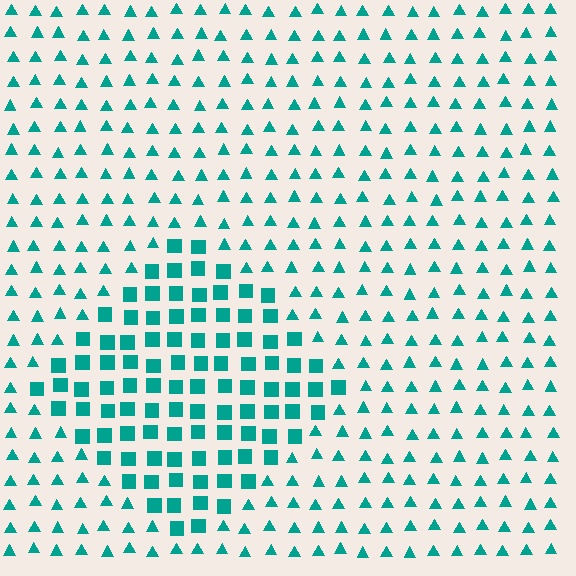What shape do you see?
I see a diamond.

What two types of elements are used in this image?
The image uses squares inside the diamond region and triangles outside it.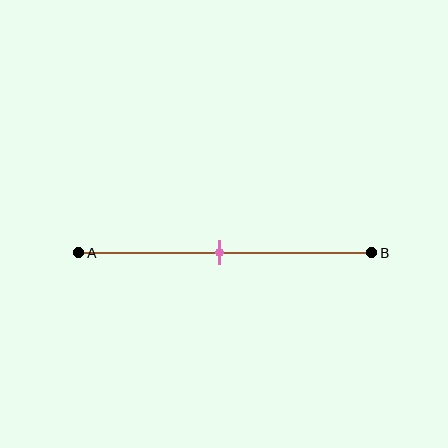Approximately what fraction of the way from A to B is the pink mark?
The pink mark is approximately 50% of the way from A to B.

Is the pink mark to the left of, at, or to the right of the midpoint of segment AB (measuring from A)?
The pink mark is approximately at the midpoint of segment AB.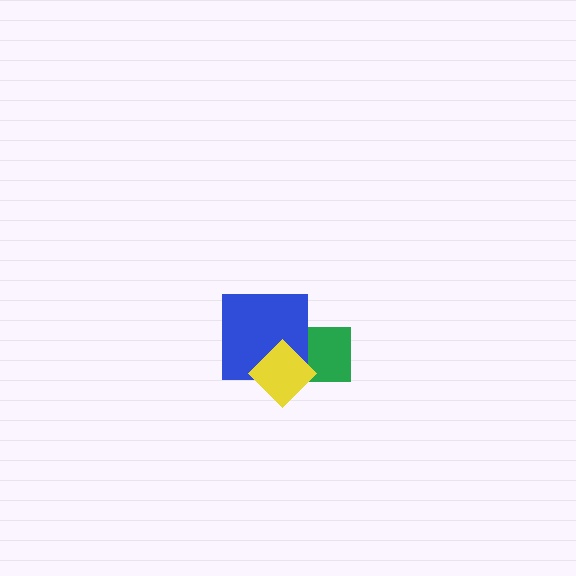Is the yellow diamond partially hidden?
No, no other shape covers it.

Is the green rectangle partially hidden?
Yes, it is partially covered by another shape.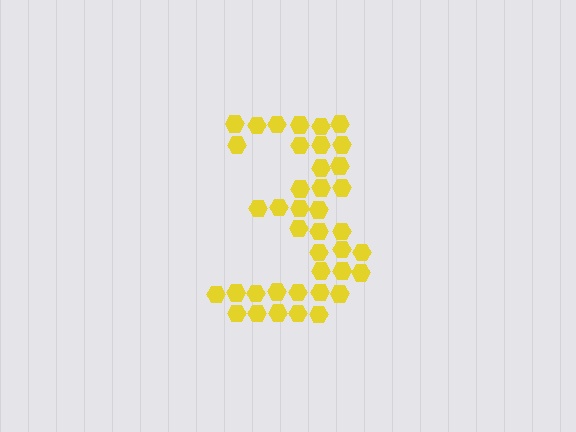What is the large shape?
The large shape is the digit 3.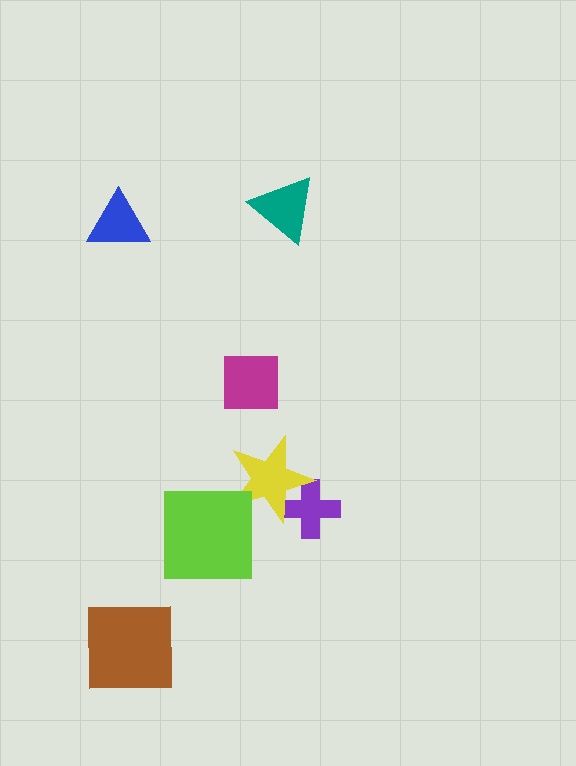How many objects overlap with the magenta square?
0 objects overlap with the magenta square.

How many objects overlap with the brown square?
0 objects overlap with the brown square.